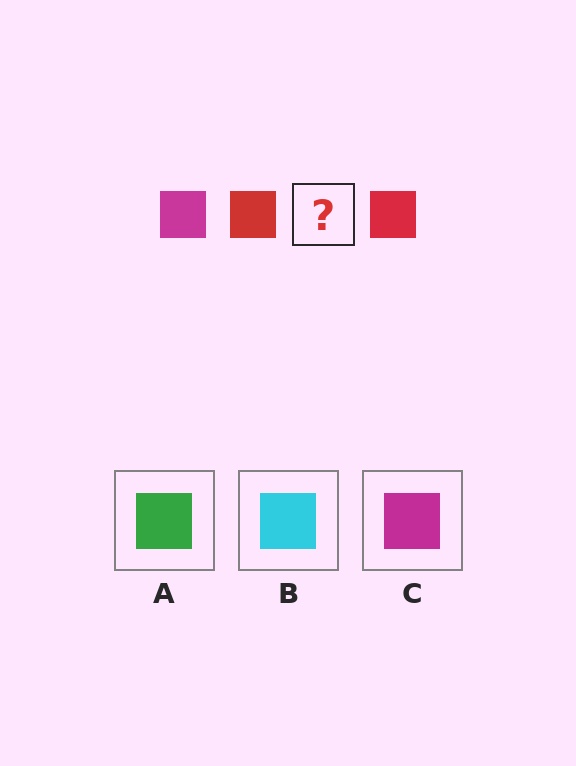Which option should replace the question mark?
Option C.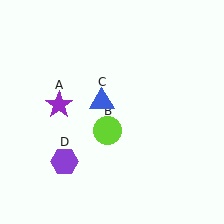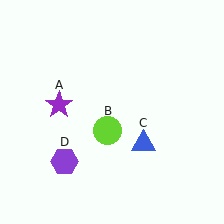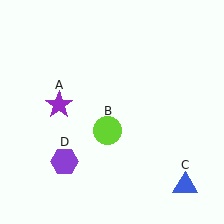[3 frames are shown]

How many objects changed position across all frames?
1 object changed position: blue triangle (object C).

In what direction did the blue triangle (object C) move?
The blue triangle (object C) moved down and to the right.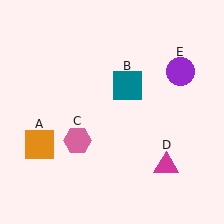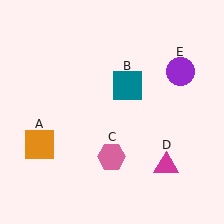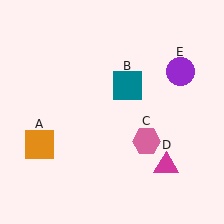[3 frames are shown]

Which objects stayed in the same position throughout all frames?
Orange square (object A) and teal square (object B) and magenta triangle (object D) and purple circle (object E) remained stationary.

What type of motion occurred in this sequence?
The pink hexagon (object C) rotated counterclockwise around the center of the scene.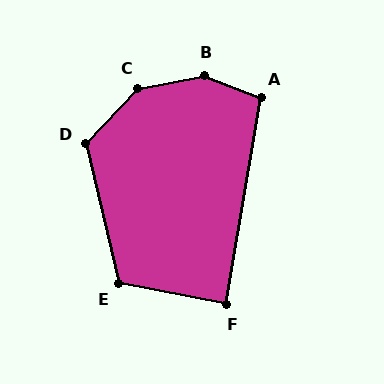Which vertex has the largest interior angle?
B, at approximately 148 degrees.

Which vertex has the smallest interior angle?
F, at approximately 89 degrees.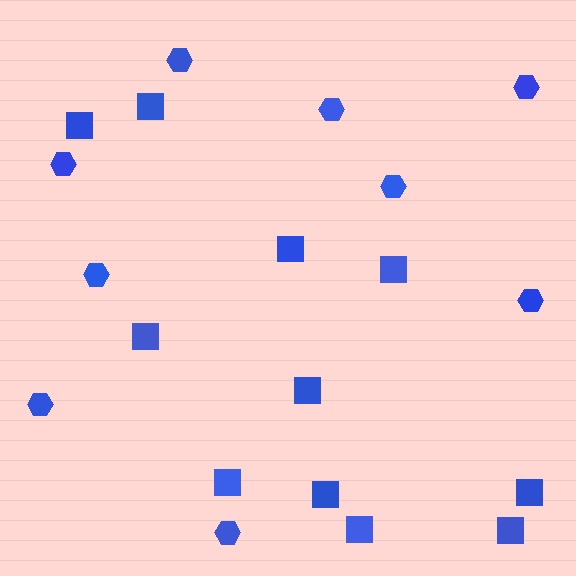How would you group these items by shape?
There are 2 groups: one group of squares (11) and one group of hexagons (9).